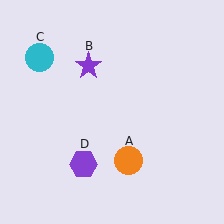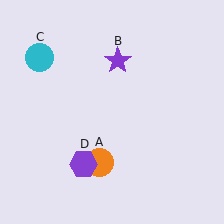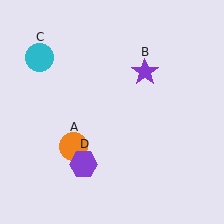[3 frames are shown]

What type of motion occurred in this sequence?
The orange circle (object A), purple star (object B) rotated clockwise around the center of the scene.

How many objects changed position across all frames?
2 objects changed position: orange circle (object A), purple star (object B).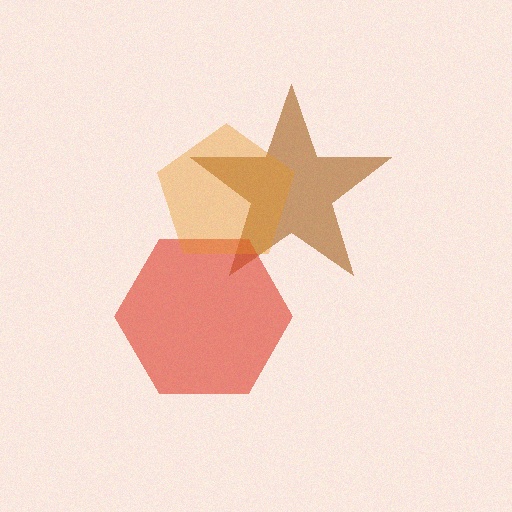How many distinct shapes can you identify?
There are 3 distinct shapes: a brown star, a red hexagon, an orange pentagon.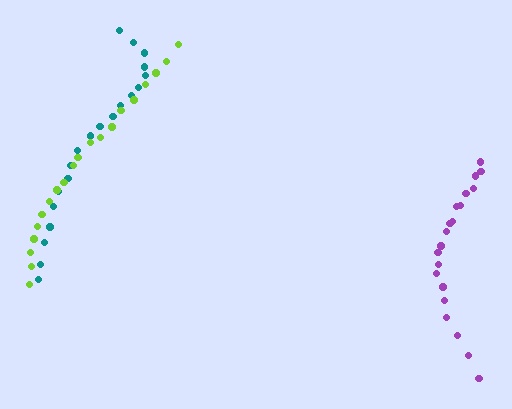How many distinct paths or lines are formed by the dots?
There are 3 distinct paths.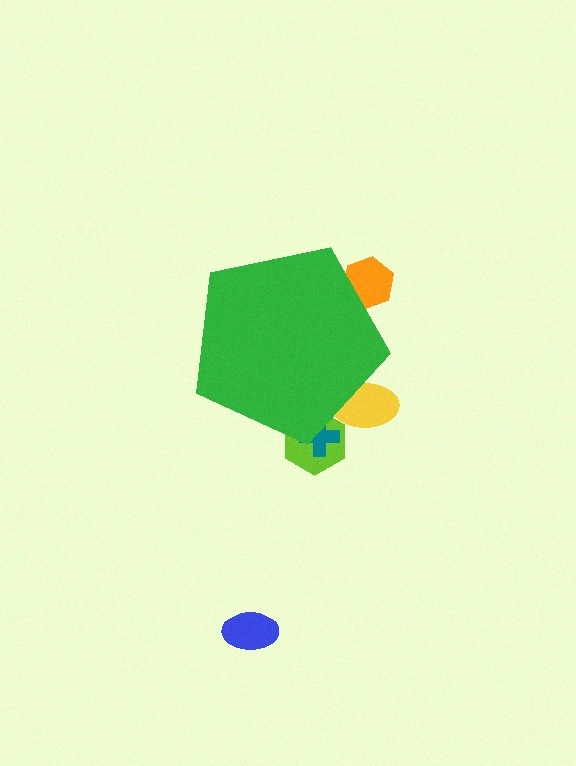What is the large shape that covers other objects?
A green pentagon.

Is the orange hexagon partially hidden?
Yes, the orange hexagon is partially hidden behind the green pentagon.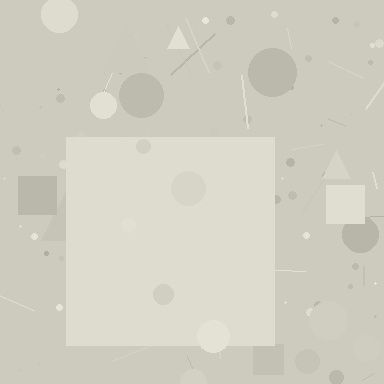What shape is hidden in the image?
A square is hidden in the image.